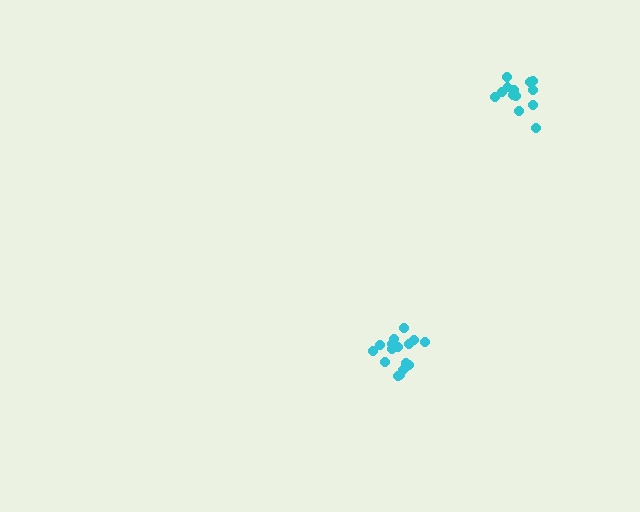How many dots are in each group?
Group 1: 13 dots, Group 2: 17 dots (30 total).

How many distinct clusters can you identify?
There are 2 distinct clusters.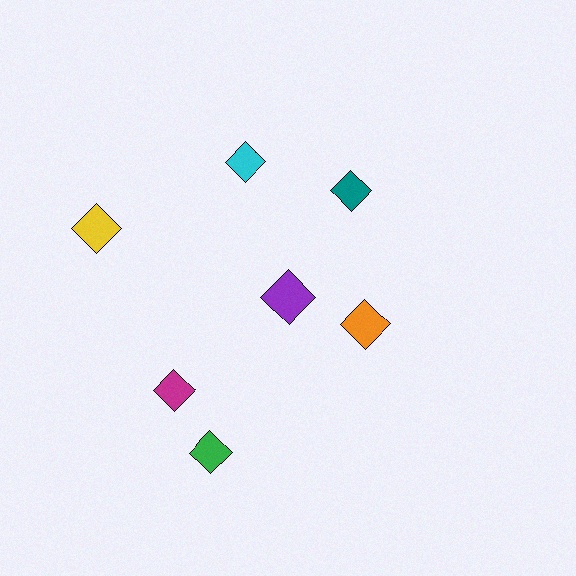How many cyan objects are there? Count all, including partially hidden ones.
There is 1 cyan object.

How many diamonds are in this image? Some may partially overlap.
There are 7 diamonds.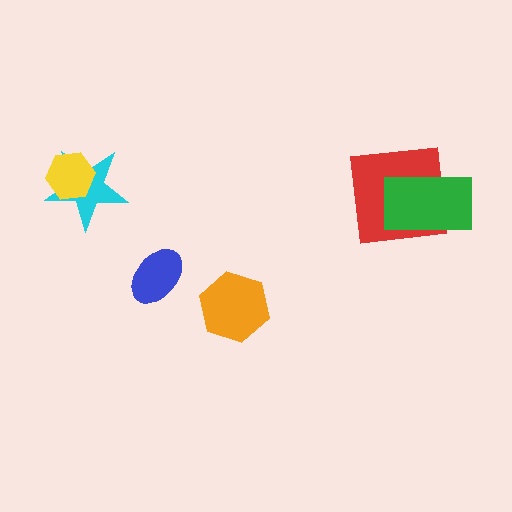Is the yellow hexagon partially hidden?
No, no other shape covers it.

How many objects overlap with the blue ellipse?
0 objects overlap with the blue ellipse.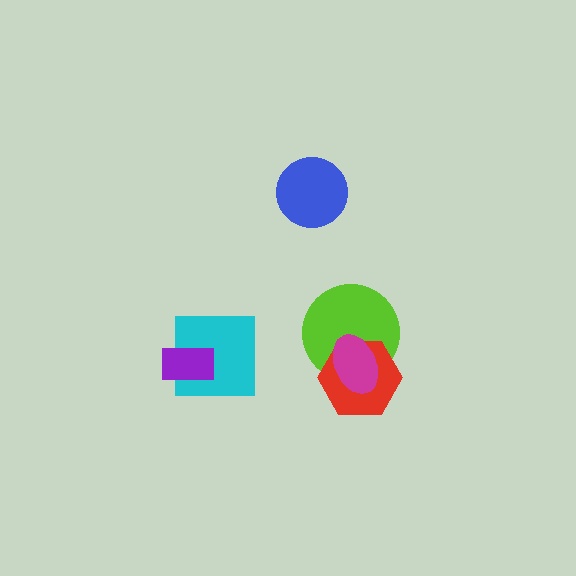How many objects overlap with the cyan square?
1 object overlaps with the cyan square.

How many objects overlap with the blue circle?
0 objects overlap with the blue circle.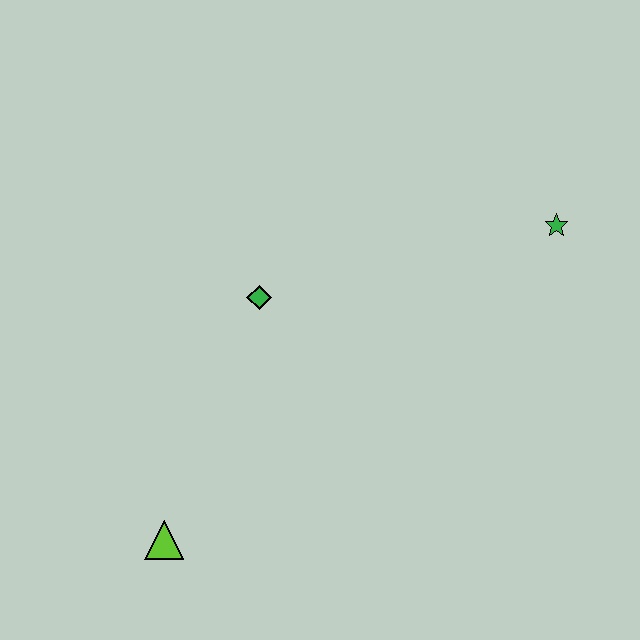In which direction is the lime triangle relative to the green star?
The lime triangle is to the left of the green star.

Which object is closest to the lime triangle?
The green diamond is closest to the lime triangle.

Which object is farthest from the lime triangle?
The green star is farthest from the lime triangle.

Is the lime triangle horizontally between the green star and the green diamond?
No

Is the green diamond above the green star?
No